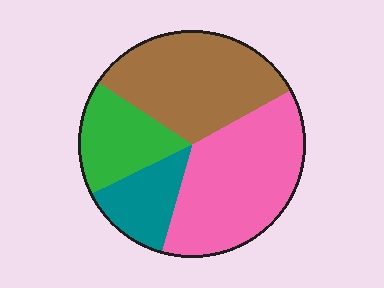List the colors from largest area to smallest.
From largest to smallest: pink, brown, green, teal.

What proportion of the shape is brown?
Brown takes up about one third (1/3) of the shape.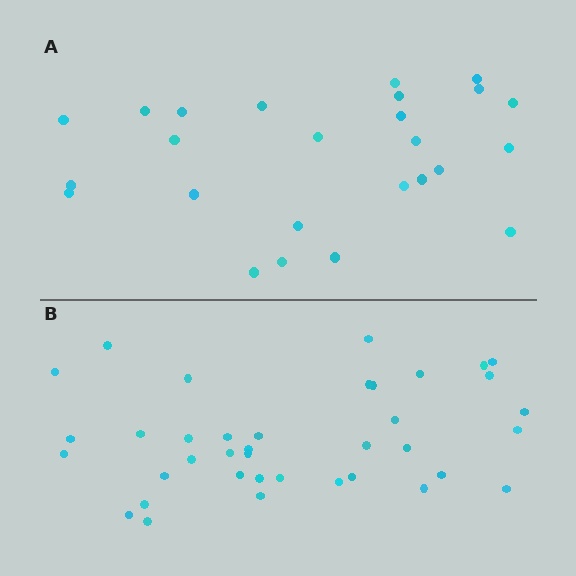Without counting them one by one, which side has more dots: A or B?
Region B (the bottom region) has more dots.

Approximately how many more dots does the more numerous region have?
Region B has approximately 15 more dots than region A.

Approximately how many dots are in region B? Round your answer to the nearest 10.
About 40 dots. (The exact count is 38, which rounds to 40.)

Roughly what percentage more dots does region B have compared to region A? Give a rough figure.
About 50% more.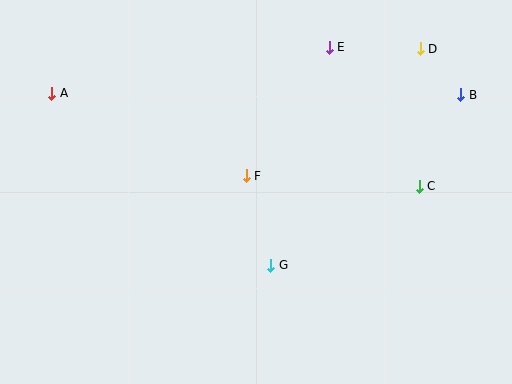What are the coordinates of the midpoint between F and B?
The midpoint between F and B is at (353, 135).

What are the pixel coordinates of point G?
Point G is at (271, 265).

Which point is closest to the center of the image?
Point F at (246, 176) is closest to the center.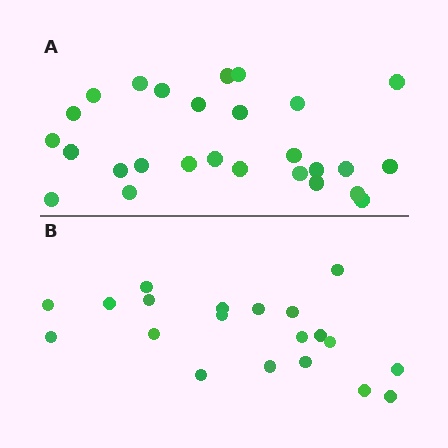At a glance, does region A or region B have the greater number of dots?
Region A (the top region) has more dots.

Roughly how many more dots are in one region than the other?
Region A has roughly 8 or so more dots than region B.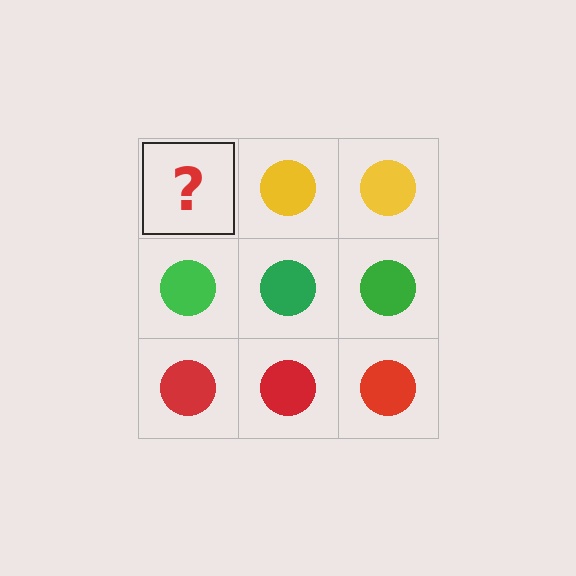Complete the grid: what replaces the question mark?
The question mark should be replaced with a yellow circle.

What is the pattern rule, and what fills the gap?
The rule is that each row has a consistent color. The gap should be filled with a yellow circle.